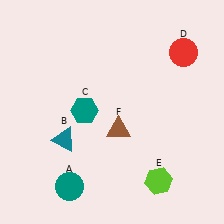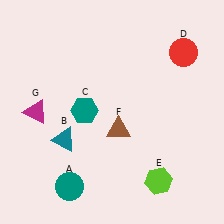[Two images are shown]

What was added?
A magenta triangle (G) was added in Image 2.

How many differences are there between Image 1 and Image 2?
There is 1 difference between the two images.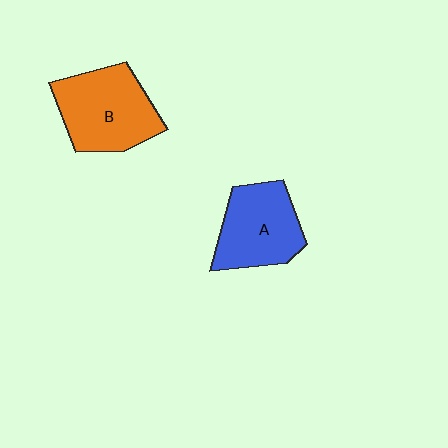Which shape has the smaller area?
Shape A (blue).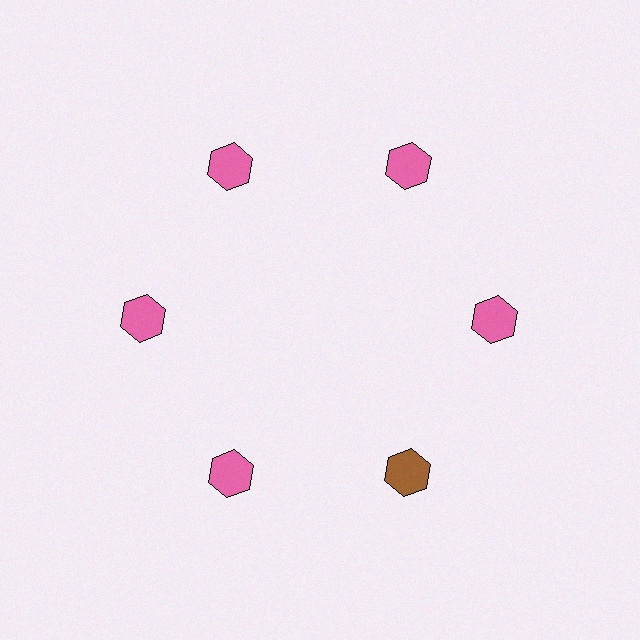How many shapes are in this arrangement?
There are 6 shapes arranged in a ring pattern.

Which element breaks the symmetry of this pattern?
The brown hexagon at roughly the 5 o'clock position breaks the symmetry. All other shapes are pink hexagons.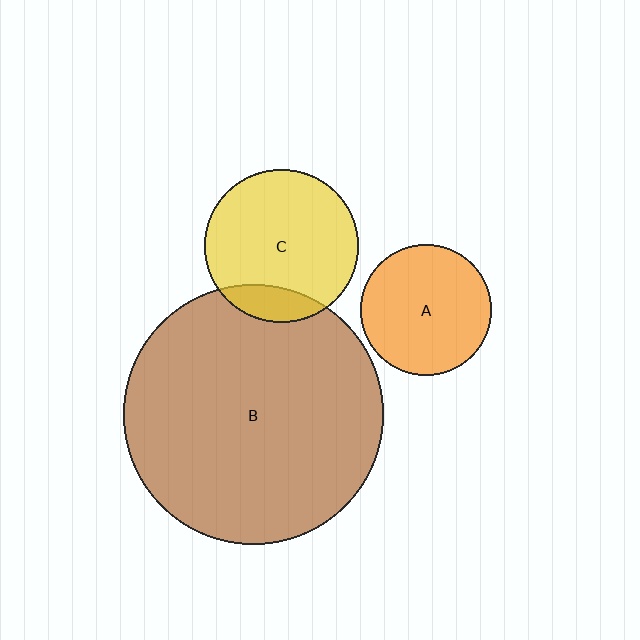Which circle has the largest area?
Circle B (brown).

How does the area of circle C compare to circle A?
Approximately 1.4 times.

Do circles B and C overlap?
Yes.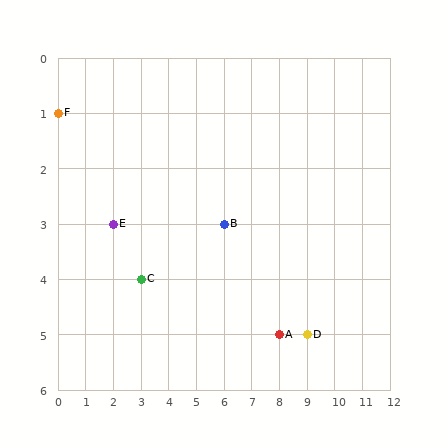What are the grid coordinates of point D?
Point D is at grid coordinates (9, 5).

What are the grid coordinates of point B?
Point B is at grid coordinates (6, 3).